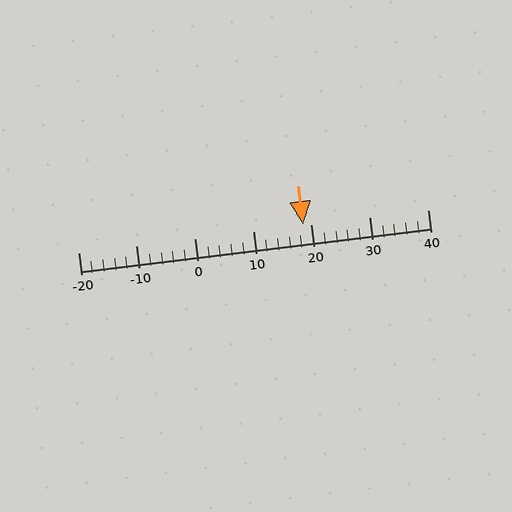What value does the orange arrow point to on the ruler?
The orange arrow points to approximately 19.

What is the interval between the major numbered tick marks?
The major tick marks are spaced 10 units apart.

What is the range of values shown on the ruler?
The ruler shows values from -20 to 40.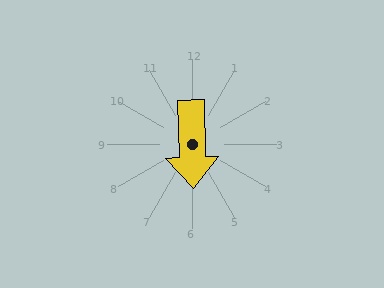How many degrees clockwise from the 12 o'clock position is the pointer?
Approximately 178 degrees.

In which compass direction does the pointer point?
South.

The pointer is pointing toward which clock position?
Roughly 6 o'clock.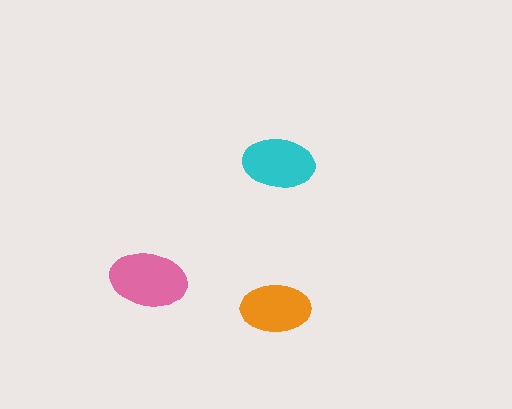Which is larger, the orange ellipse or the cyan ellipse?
The cyan one.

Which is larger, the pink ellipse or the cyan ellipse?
The pink one.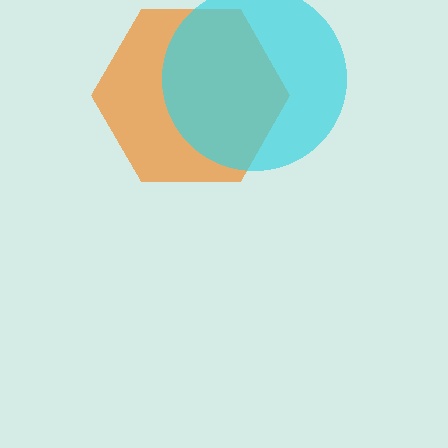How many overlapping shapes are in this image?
There are 2 overlapping shapes in the image.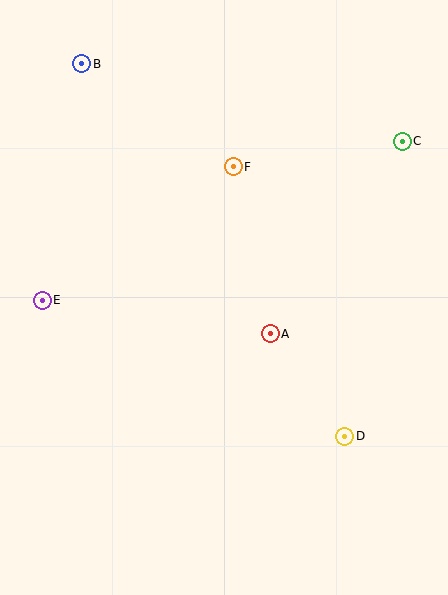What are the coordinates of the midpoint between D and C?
The midpoint between D and C is at (373, 289).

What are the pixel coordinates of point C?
Point C is at (402, 141).